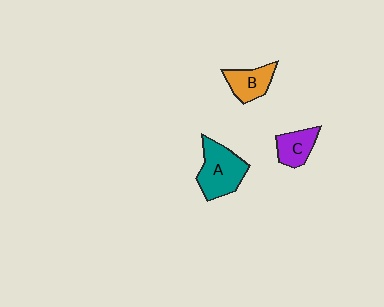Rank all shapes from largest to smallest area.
From largest to smallest: A (teal), B (orange), C (purple).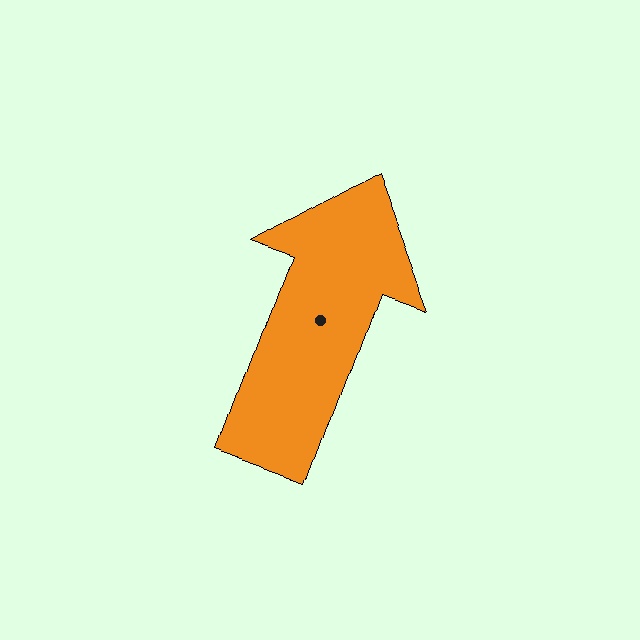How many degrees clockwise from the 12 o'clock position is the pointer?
Approximately 20 degrees.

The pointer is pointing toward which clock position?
Roughly 1 o'clock.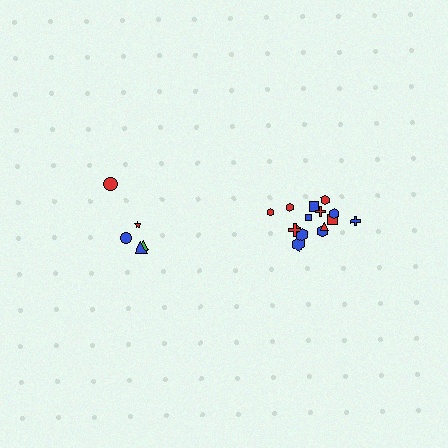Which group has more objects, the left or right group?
The right group.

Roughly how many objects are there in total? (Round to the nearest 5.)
Roughly 20 objects in total.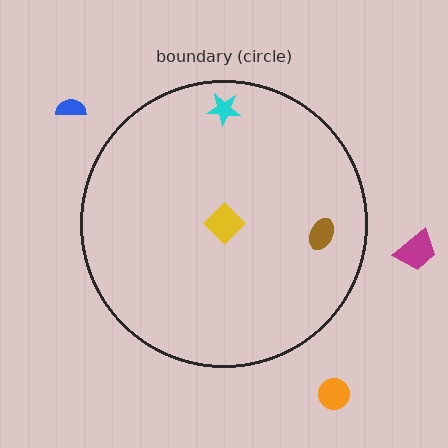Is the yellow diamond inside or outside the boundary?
Inside.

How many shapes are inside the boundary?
3 inside, 3 outside.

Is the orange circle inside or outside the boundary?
Outside.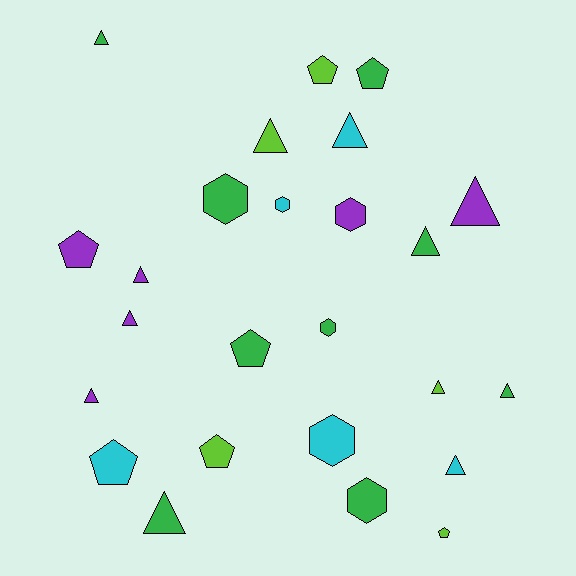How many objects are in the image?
There are 25 objects.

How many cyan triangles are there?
There are 2 cyan triangles.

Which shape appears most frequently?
Triangle, with 12 objects.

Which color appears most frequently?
Green, with 9 objects.